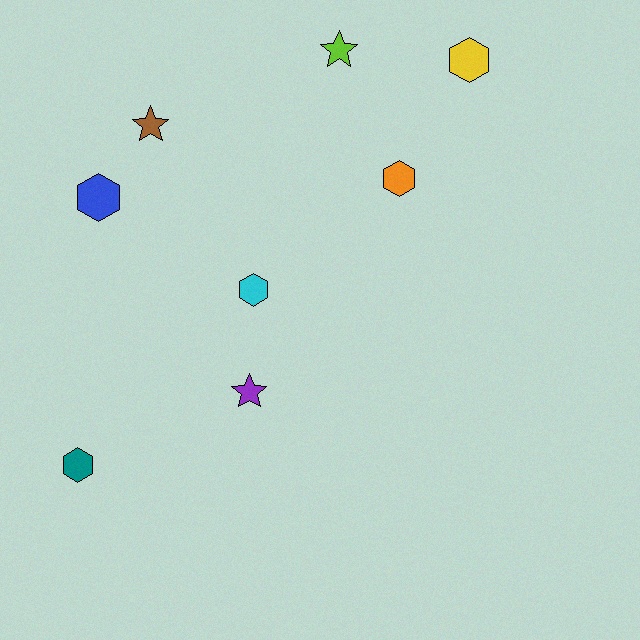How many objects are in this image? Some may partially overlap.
There are 8 objects.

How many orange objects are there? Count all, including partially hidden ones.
There is 1 orange object.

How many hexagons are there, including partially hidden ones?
There are 5 hexagons.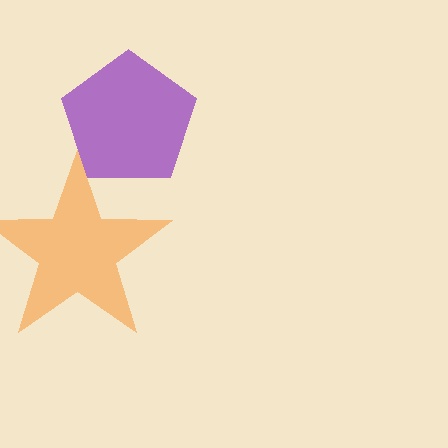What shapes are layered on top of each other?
The layered shapes are: a purple pentagon, an orange star.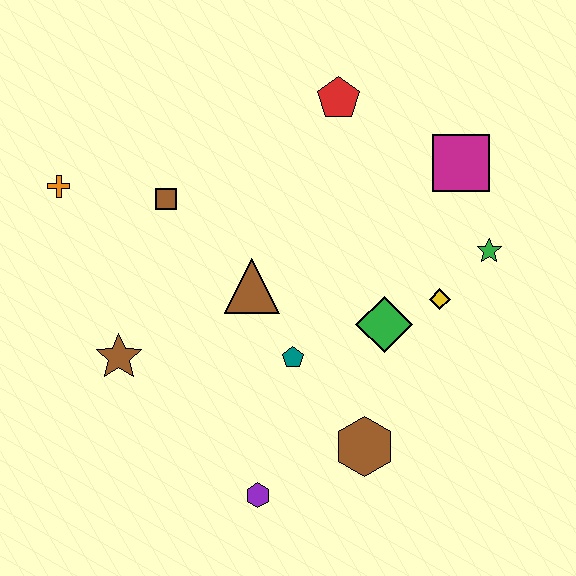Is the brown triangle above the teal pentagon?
Yes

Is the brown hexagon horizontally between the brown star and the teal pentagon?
No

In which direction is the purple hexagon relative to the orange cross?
The purple hexagon is below the orange cross.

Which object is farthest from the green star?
The orange cross is farthest from the green star.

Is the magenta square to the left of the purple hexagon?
No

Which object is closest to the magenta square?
The green star is closest to the magenta square.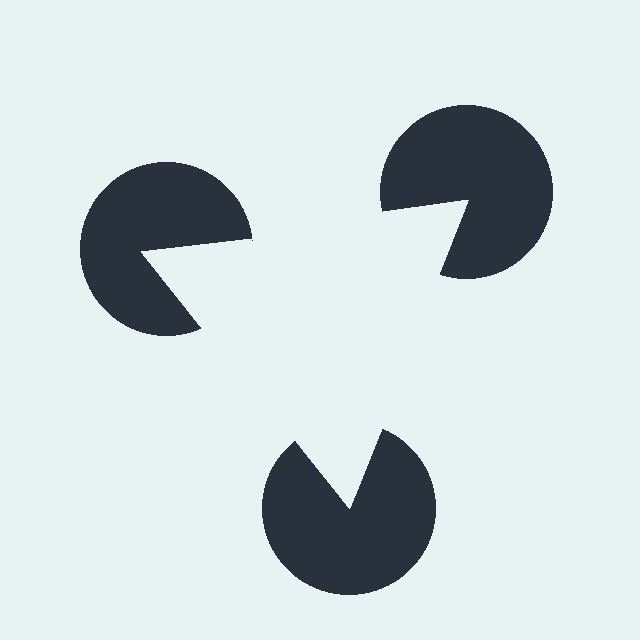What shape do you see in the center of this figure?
An illusory triangle — its edges are inferred from the aligned wedge cuts in the pac-man discs, not physically drawn.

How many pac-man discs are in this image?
There are 3 — one at each vertex of the illusory triangle.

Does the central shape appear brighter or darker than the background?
It typically appears slightly brighter than the background, even though no actual brightness change is drawn.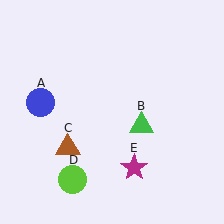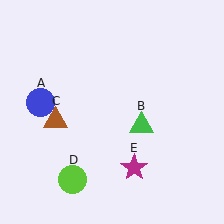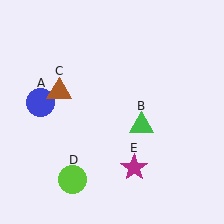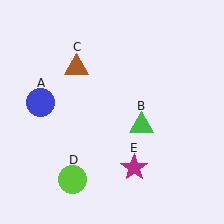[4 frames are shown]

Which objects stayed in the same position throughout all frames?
Blue circle (object A) and green triangle (object B) and lime circle (object D) and magenta star (object E) remained stationary.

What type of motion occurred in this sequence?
The brown triangle (object C) rotated clockwise around the center of the scene.